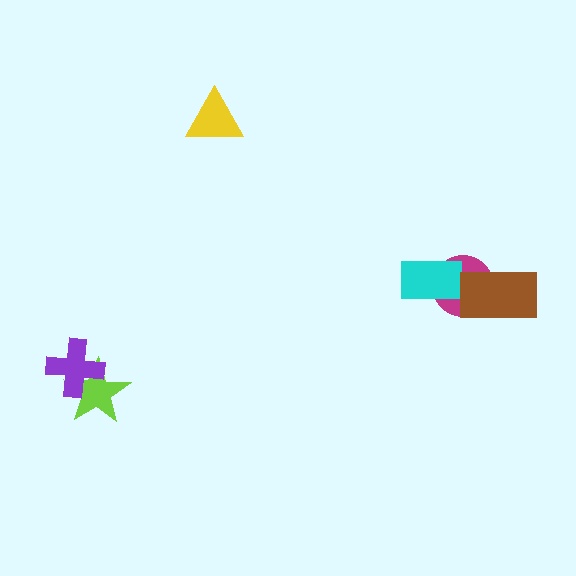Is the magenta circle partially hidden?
Yes, it is partially covered by another shape.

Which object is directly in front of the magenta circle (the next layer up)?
The cyan rectangle is directly in front of the magenta circle.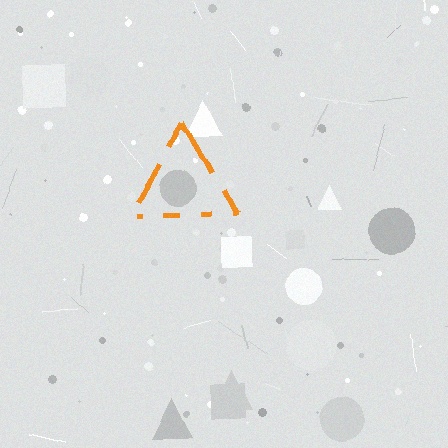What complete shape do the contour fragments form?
The contour fragments form a triangle.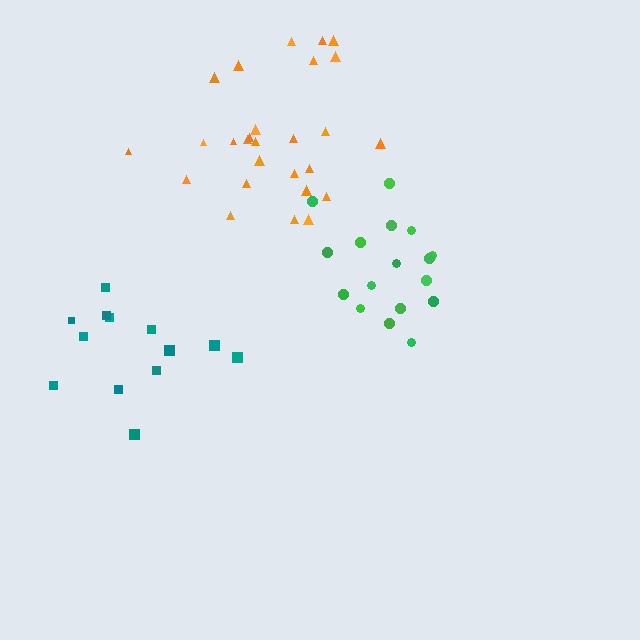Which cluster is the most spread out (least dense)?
Teal.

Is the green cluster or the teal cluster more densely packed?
Green.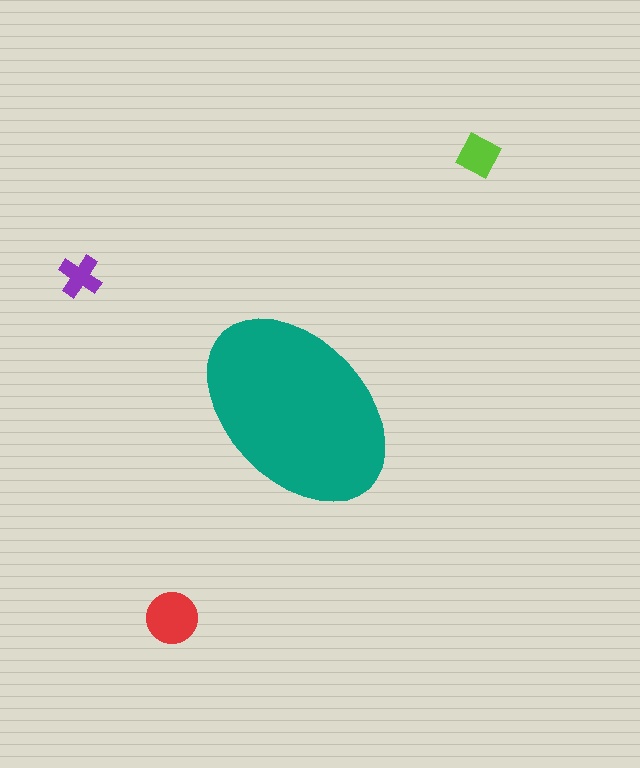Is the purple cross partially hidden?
No, the purple cross is fully visible.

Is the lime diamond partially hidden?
No, the lime diamond is fully visible.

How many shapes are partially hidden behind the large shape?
0 shapes are partially hidden.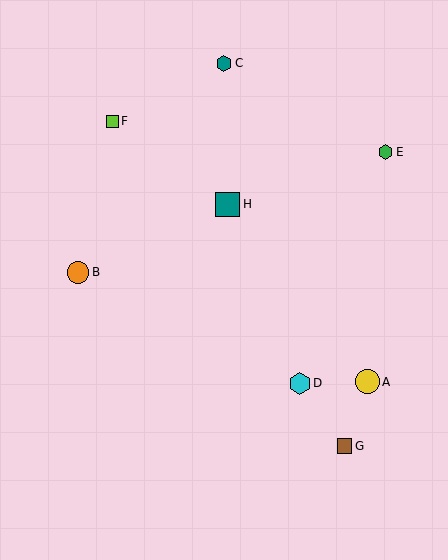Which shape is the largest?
The yellow circle (labeled A) is the largest.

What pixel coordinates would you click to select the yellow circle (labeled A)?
Click at (367, 382) to select the yellow circle A.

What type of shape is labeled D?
Shape D is a cyan hexagon.